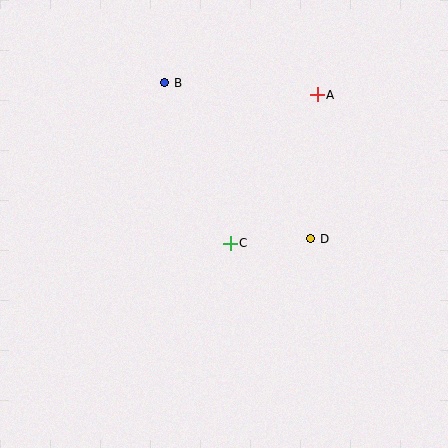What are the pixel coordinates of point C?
Point C is at (230, 243).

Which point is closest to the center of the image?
Point C at (230, 243) is closest to the center.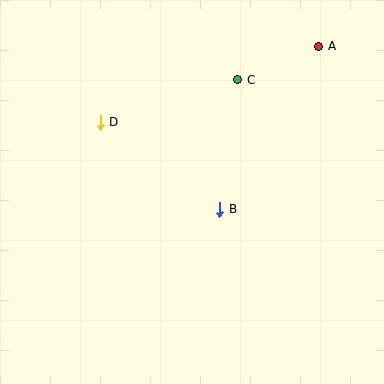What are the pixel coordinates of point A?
Point A is at (319, 46).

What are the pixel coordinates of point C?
Point C is at (238, 80).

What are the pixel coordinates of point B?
Point B is at (220, 209).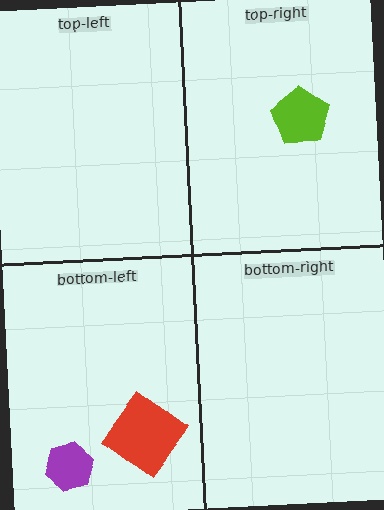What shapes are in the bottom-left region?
The purple hexagon, the red diamond.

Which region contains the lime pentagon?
The top-right region.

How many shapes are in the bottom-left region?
2.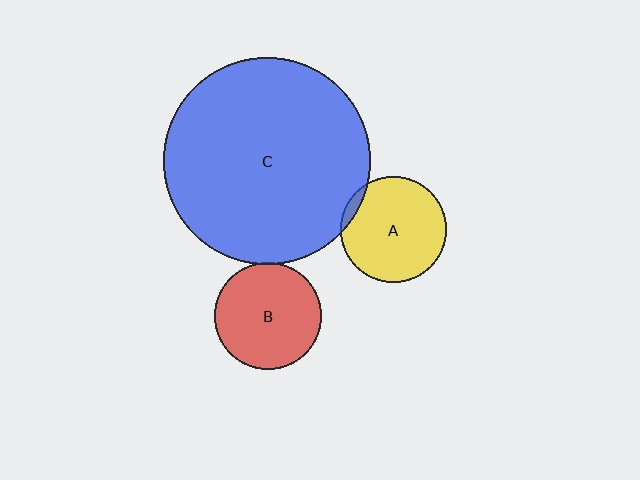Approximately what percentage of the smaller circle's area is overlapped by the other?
Approximately 5%.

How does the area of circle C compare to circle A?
Approximately 3.8 times.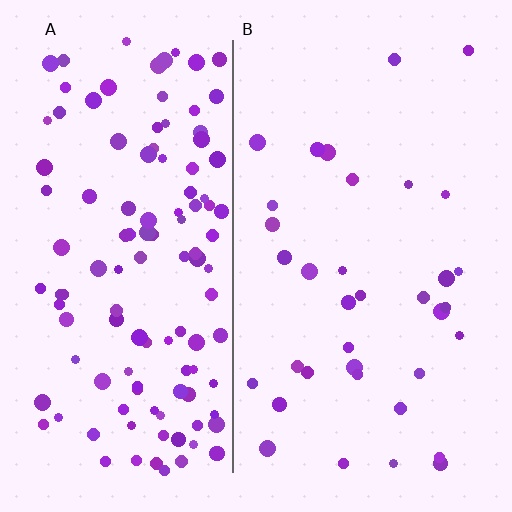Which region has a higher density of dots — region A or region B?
A (the left).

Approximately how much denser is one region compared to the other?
Approximately 3.4× — region A over region B.